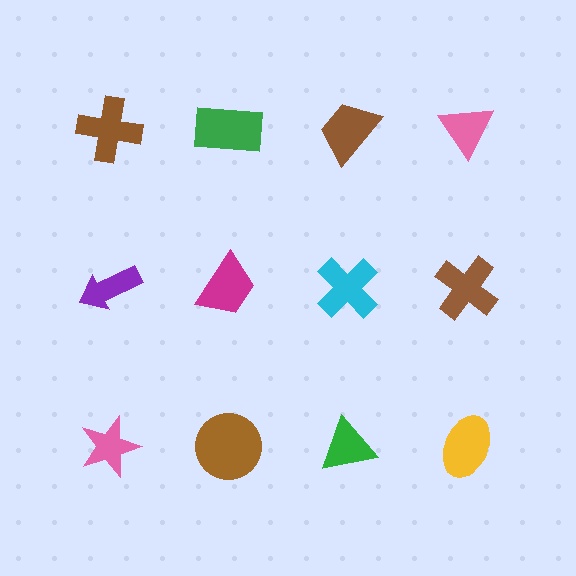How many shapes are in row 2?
4 shapes.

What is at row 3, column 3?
A green triangle.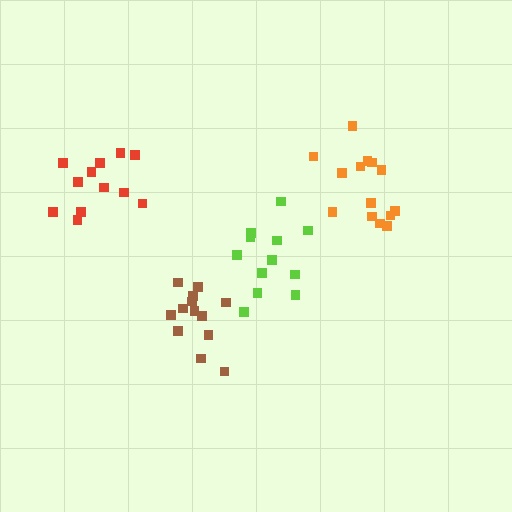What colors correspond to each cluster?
The clusters are colored: brown, orange, red, lime.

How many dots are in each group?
Group 1: 13 dots, Group 2: 14 dots, Group 3: 12 dots, Group 4: 12 dots (51 total).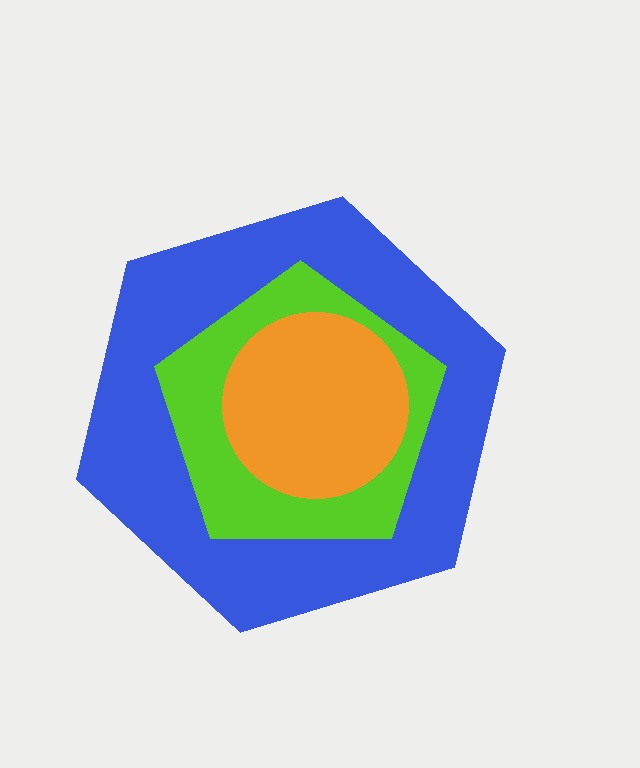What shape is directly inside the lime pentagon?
The orange circle.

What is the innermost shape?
The orange circle.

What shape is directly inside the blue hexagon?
The lime pentagon.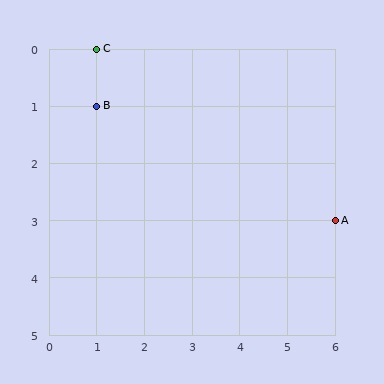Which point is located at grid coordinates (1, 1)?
Point B is at (1, 1).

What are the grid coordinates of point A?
Point A is at grid coordinates (6, 3).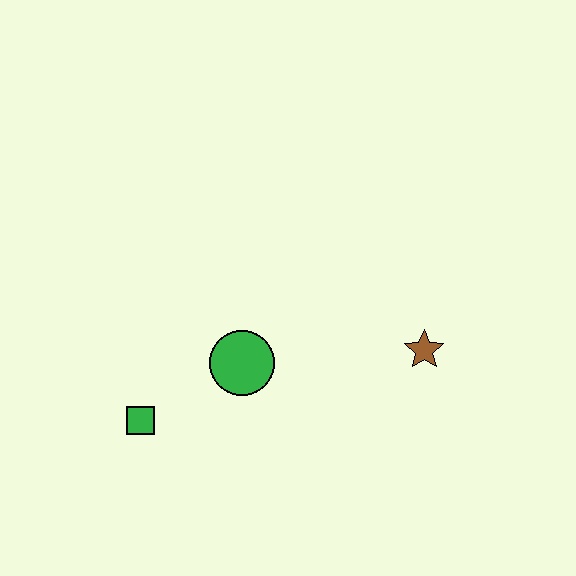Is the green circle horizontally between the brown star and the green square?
Yes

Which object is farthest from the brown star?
The green square is farthest from the brown star.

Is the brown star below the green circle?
No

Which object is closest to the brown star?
The green circle is closest to the brown star.